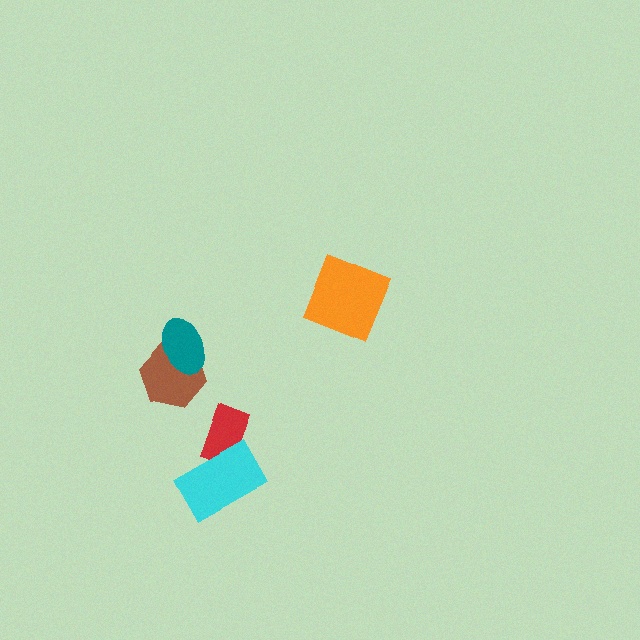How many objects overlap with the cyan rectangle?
1 object overlaps with the cyan rectangle.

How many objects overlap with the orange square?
0 objects overlap with the orange square.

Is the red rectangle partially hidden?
Yes, it is partially covered by another shape.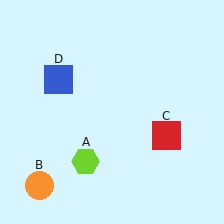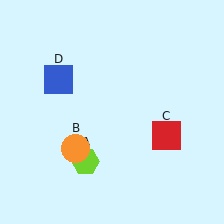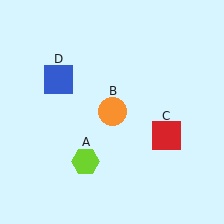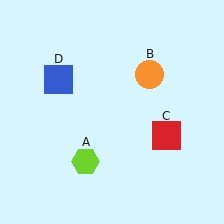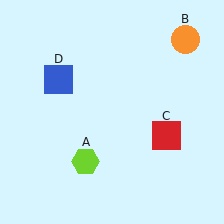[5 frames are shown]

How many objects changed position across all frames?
1 object changed position: orange circle (object B).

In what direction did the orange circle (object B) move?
The orange circle (object B) moved up and to the right.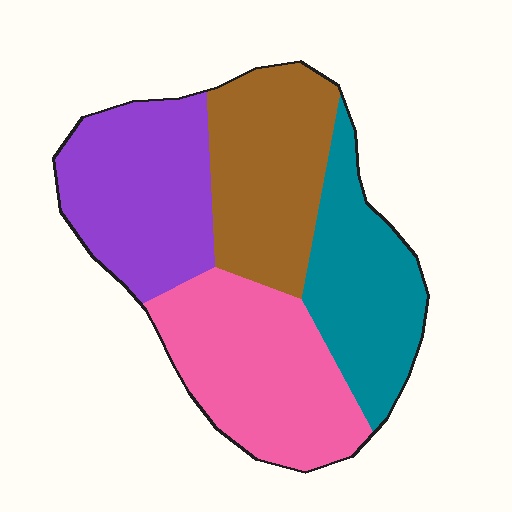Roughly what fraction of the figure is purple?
Purple covers 26% of the figure.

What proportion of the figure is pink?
Pink covers roughly 30% of the figure.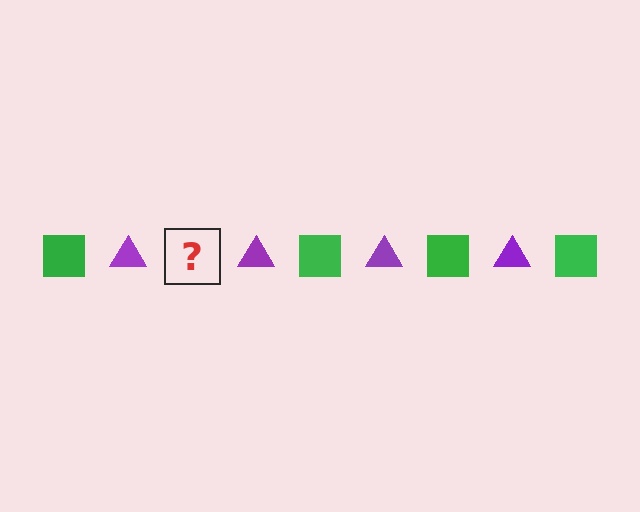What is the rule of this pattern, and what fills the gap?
The rule is that the pattern alternates between green square and purple triangle. The gap should be filled with a green square.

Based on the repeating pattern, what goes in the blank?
The blank should be a green square.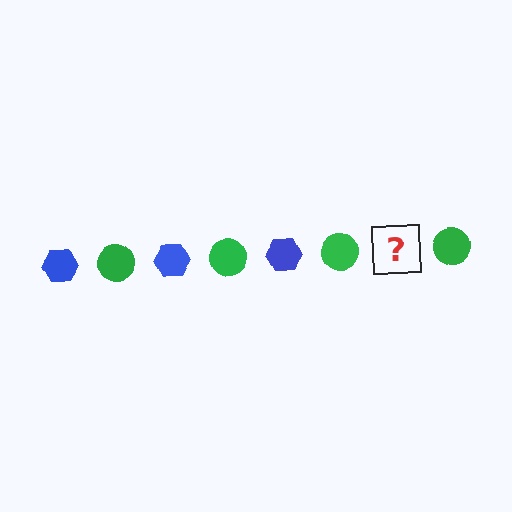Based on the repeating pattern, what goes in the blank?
The blank should be a blue hexagon.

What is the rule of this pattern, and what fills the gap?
The rule is that the pattern alternates between blue hexagon and green circle. The gap should be filled with a blue hexagon.